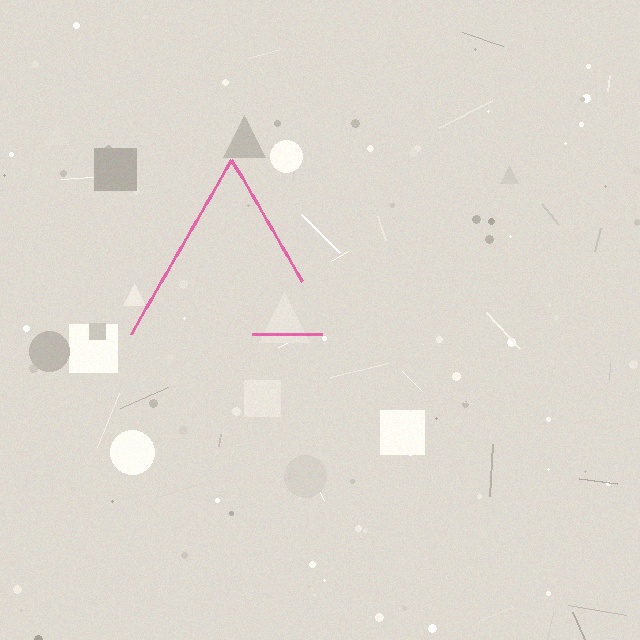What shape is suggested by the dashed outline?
The dashed outline suggests a triangle.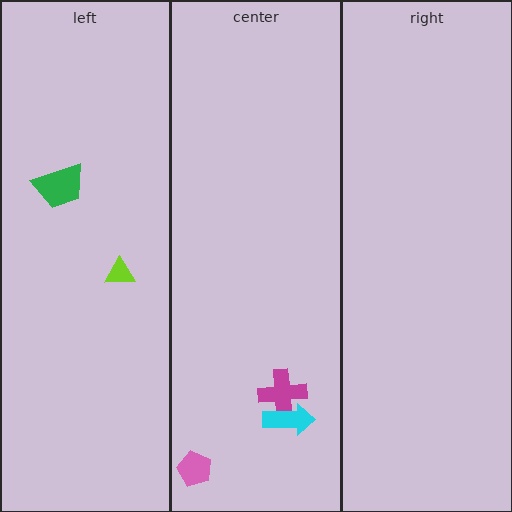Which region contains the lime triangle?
The left region.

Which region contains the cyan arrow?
The center region.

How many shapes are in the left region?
2.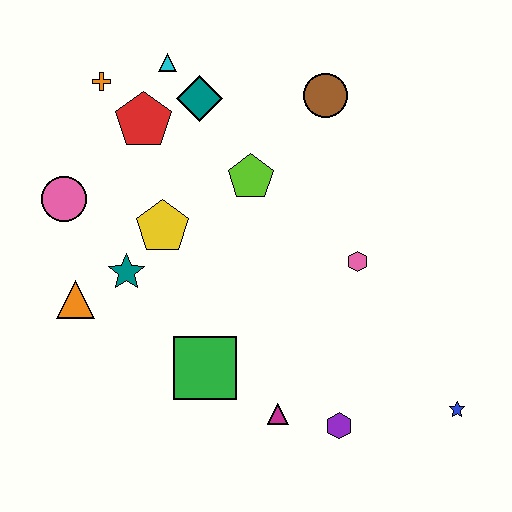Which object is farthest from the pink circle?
The blue star is farthest from the pink circle.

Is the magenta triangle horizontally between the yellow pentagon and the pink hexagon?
Yes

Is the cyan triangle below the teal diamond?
No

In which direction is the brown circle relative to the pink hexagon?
The brown circle is above the pink hexagon.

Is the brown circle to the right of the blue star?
No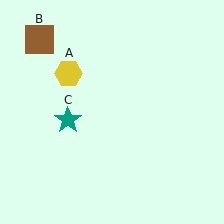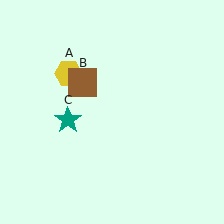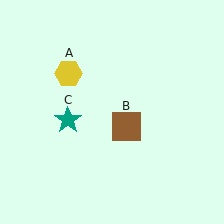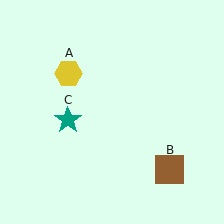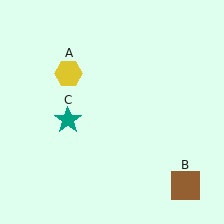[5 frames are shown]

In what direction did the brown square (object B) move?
The brown square (object B) moved down and to the right.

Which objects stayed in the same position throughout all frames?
Yellow hexagon (object A) and teal star (object C) remained stationary.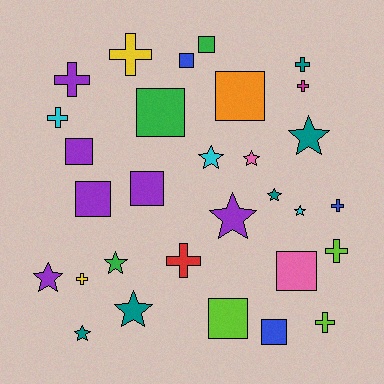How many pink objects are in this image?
There are 2 pink objects.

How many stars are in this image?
There are 10 stars.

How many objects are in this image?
There are 30 objects.